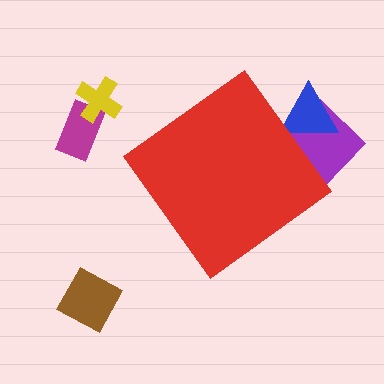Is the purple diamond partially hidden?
Yes, the purple diamond is partially hidden behind the red diamond.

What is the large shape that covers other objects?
A red diamond.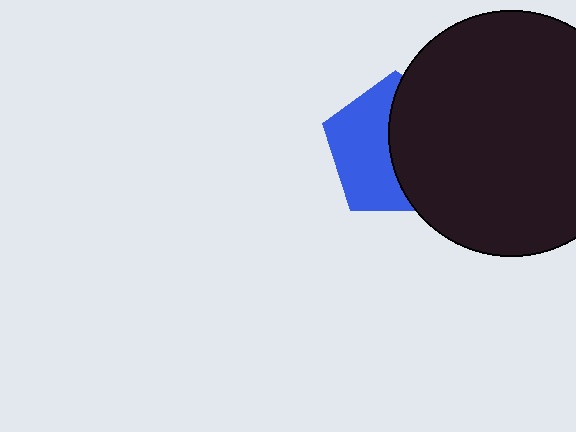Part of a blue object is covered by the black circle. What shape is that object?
It is a pentagon.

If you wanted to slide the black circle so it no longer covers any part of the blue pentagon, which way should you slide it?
Slide it right — that is the most direct way to separate the two shapes.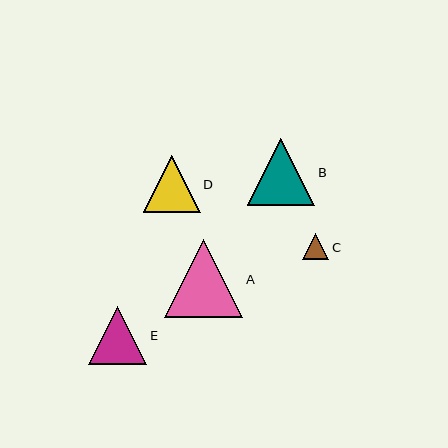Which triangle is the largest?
Triangle A is the largest with a size of approximately 79 pixels.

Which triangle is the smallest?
Triangle C is the smallest with a size of approximately 26 pixels.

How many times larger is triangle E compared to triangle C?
Triangle E is approximately 2.2 times the size of triangle C.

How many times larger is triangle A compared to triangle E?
Triangle A is approximately 1.4 times the size of triangle E.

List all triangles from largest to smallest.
From largest to smallest: A, B, E, D, C.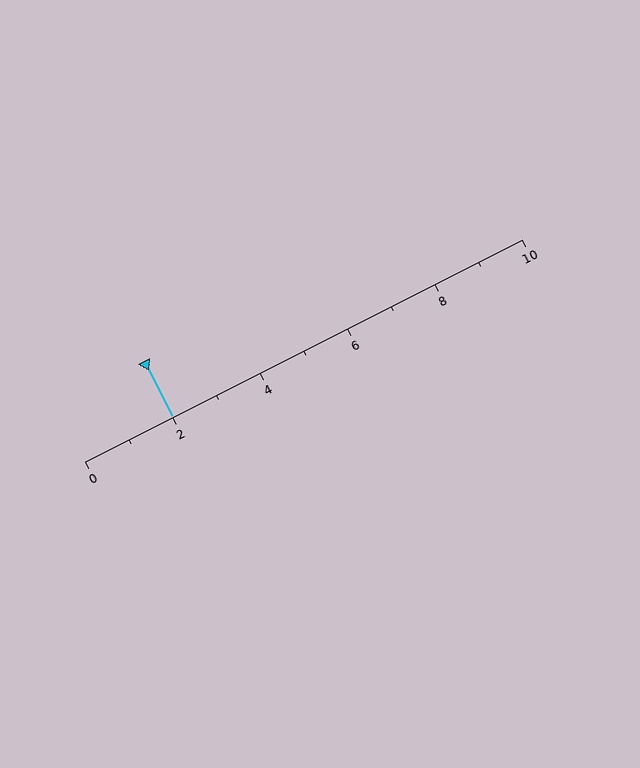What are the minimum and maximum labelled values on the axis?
The axis runs from 0 to 10.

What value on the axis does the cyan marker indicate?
The marker indicates approximately 2.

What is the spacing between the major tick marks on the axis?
The major ticks are spaced 2 apart.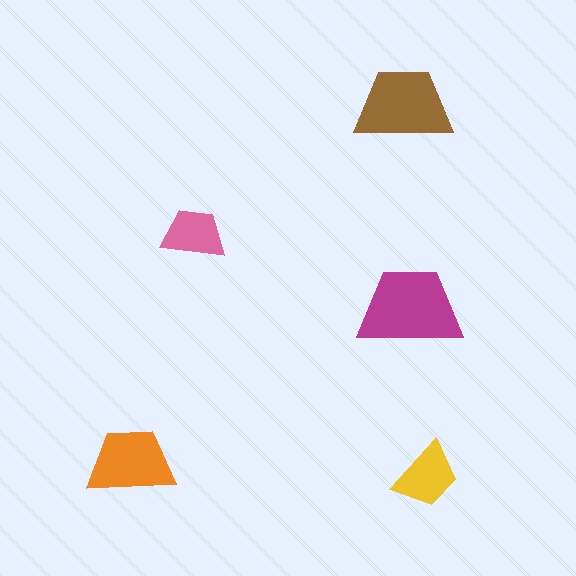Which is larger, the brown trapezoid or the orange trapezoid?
The brown one.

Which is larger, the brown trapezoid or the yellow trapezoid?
The brown one.